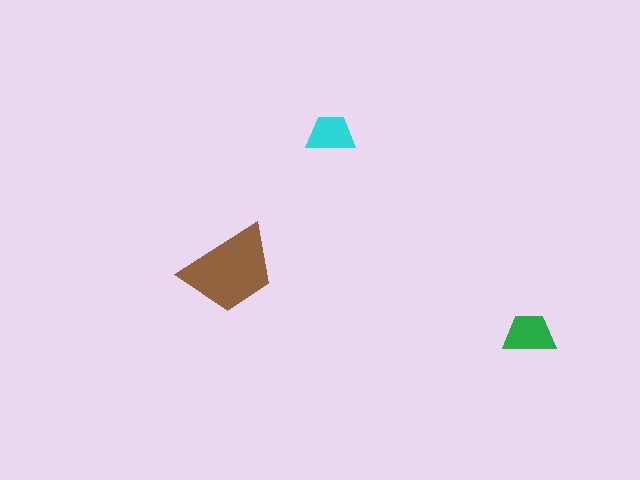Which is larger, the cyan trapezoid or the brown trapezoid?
The brown one.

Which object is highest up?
The cyan trapezoid is topmost.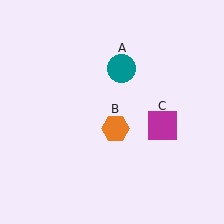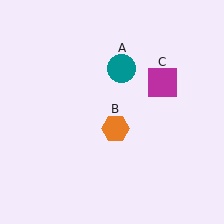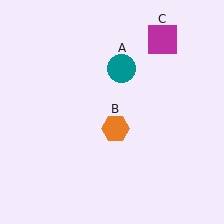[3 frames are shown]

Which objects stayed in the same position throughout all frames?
Teal circle (object A) and orange hexagon (object B) remained stationary.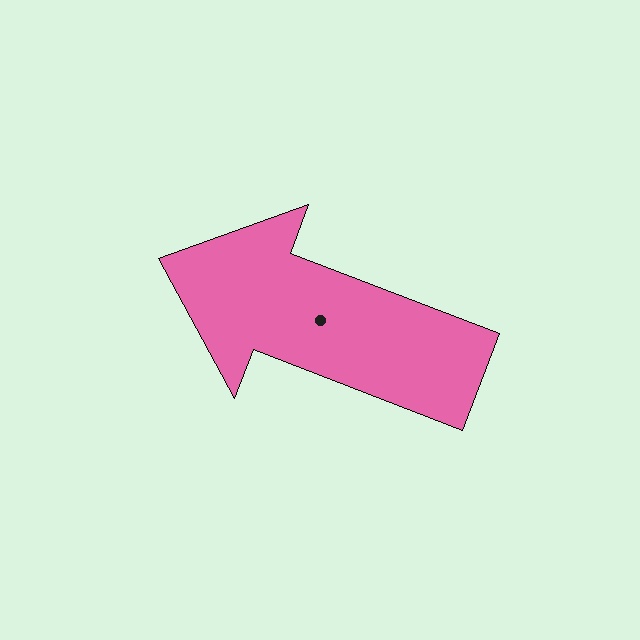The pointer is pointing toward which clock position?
Roughly 10 o'clock.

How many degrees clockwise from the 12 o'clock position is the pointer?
Approximately 291 degrees.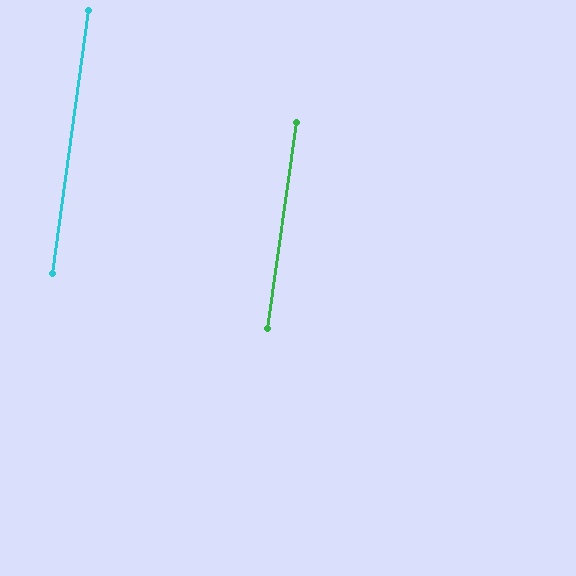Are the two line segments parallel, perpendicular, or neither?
Parallel — their directions differ by only 0.0°.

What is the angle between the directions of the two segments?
Approximately 0 degrees.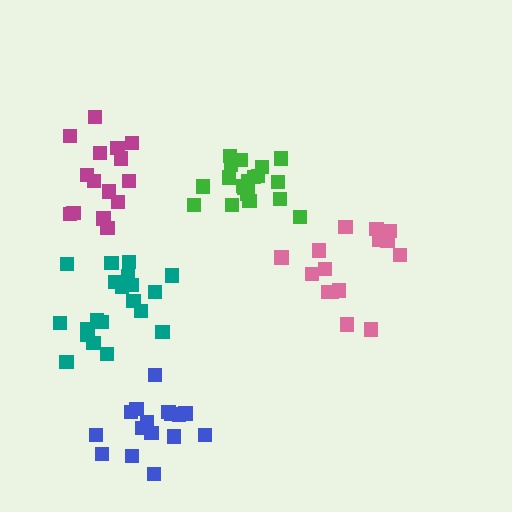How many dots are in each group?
Group 1: 19 dots, Group 2: 15 dots, Group 3: 15 dots, Group 4: 20 dots, Group 5: 17 dots (86 total).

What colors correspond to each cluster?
The clusters are colored: green, pink, magenta, teal, blue.